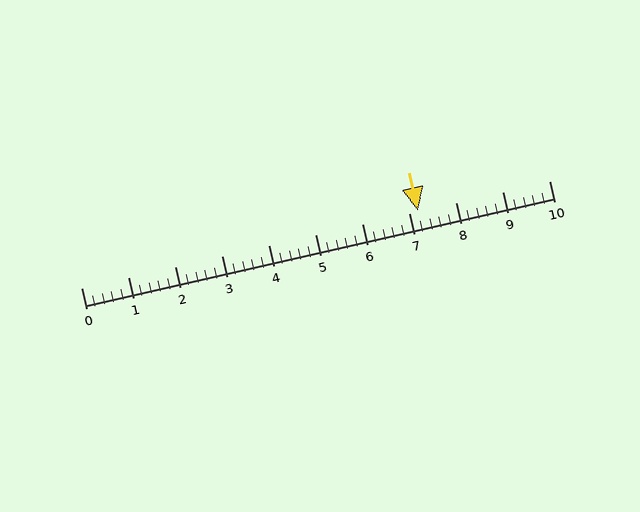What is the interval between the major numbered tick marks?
The major tick marks are spaced 1 units apart.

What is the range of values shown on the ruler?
The ruler shows values from 0 to 10.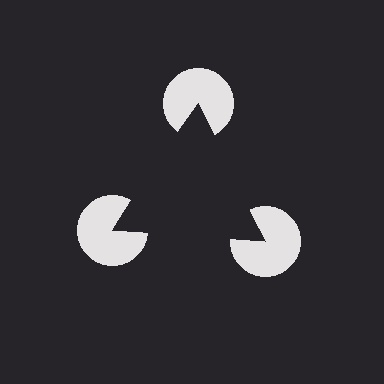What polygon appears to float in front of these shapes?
An illusory triangle — its edges are inferred from the aligned wedge cuts in the pac-man discs, not physically drawn.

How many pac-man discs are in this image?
There are 3 — one at each vertex of the illusory triangle.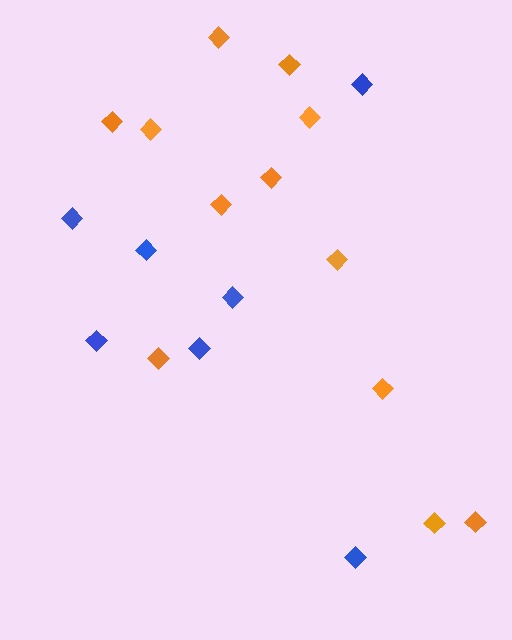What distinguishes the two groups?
There are 2 groups: one group of orange diamonds (12) and one group of blue diamonds (7).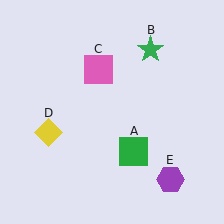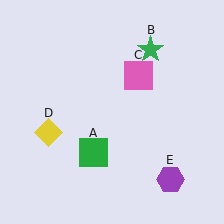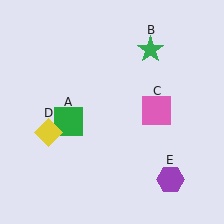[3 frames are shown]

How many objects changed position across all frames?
2 objects changed position: green square (object A), pink square (object C).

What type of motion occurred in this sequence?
The green square (object A), pink square (object C) rotated clockwise around the center of the scene.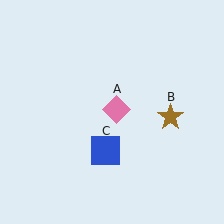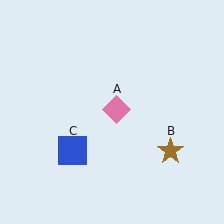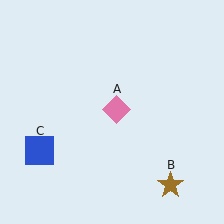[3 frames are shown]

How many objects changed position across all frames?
2 objects changed position: brown star (object B), blue square (object C).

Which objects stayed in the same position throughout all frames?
Pink diamond (object A) remained stationary.